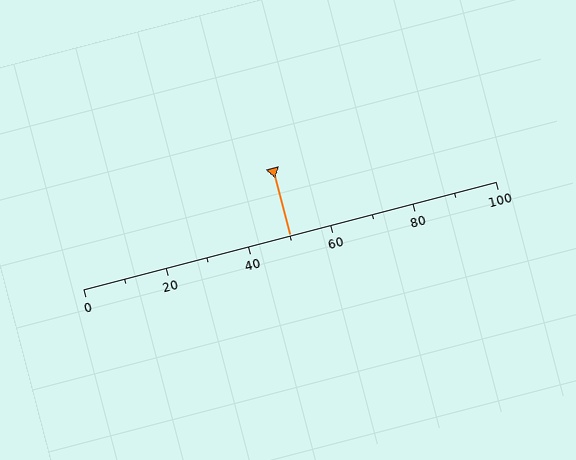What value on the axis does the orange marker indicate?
The marker indicates approximately 50.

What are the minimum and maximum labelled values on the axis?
The axis runs from 0 to 100.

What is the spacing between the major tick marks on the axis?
The major ticks are spaced 20 apart.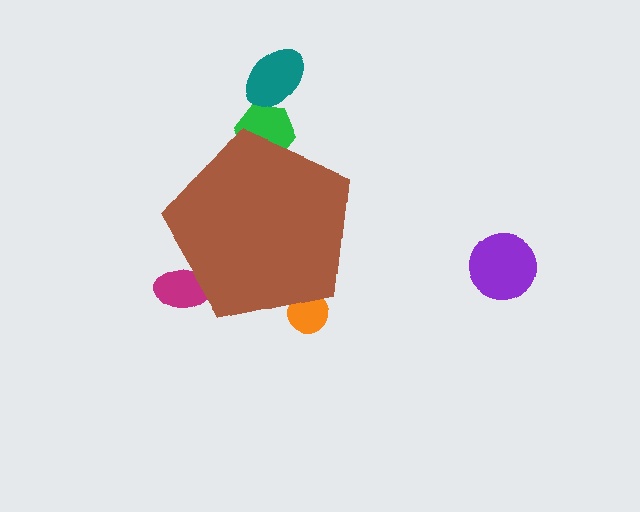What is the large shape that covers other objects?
A brown pentagon.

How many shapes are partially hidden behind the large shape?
3 shapes are partially hidden.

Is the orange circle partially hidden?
Yes, the orange circle is partially hidden behind the brown pentagon.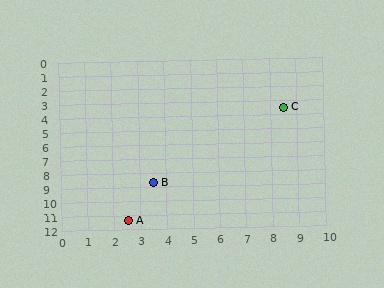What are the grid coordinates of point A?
Point A is at approximately (2.5, 11.4).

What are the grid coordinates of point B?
Point B is at approximately (3.5, 8.7).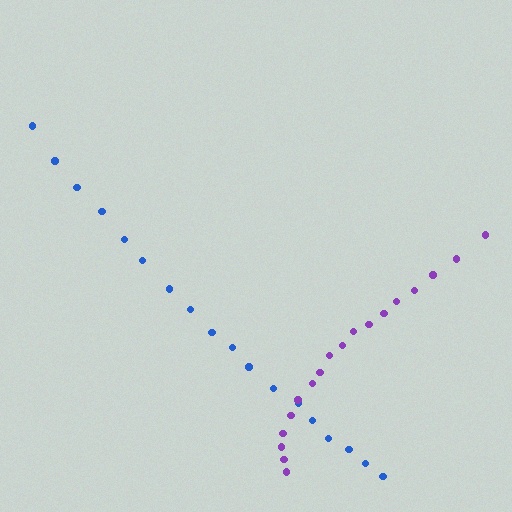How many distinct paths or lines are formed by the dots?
There are 2 distinct paths.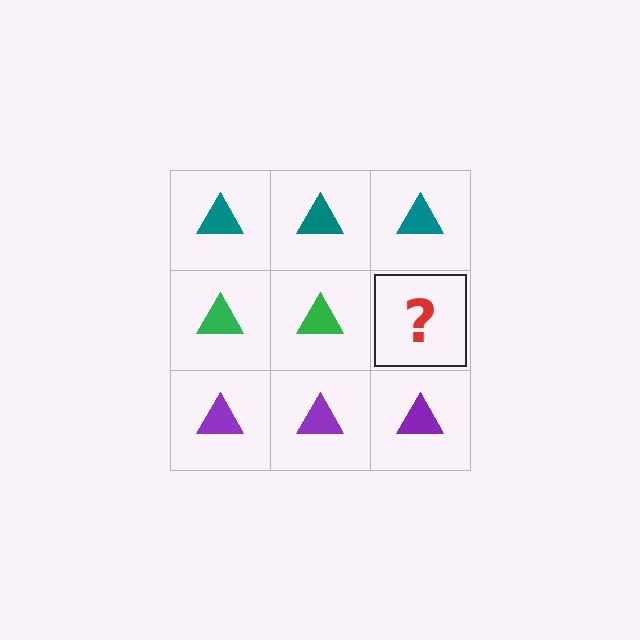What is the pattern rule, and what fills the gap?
The rule is that each row has a consistent color. The gap should be filled with a green triangle.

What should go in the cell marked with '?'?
The missing cell should contain a green triangle.